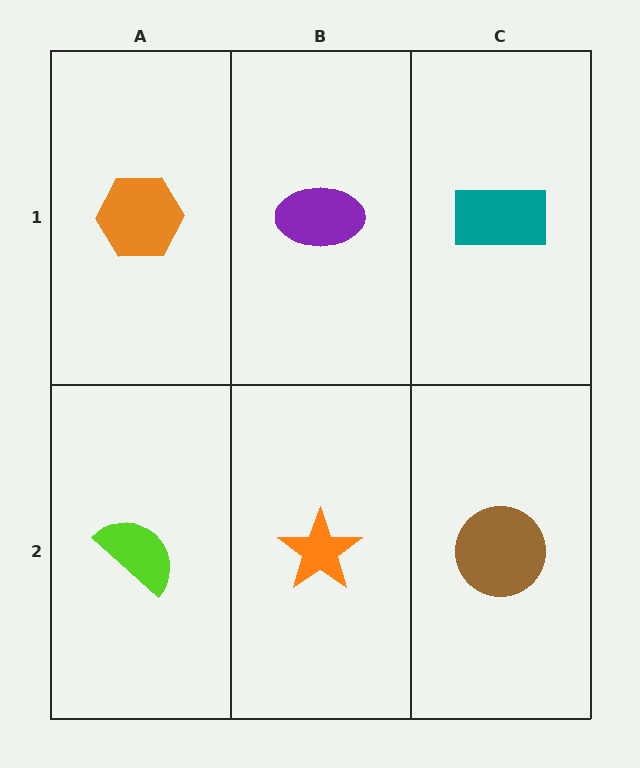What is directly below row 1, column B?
An orange star.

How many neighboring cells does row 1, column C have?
2.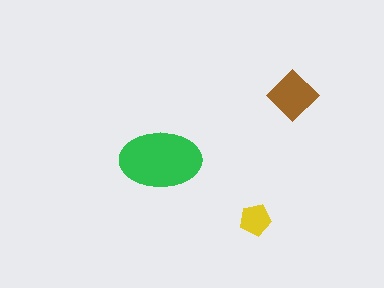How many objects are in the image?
There are 3 objects in the image.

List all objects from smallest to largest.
The yellow pentagon, the brown diamond, the green ellipse.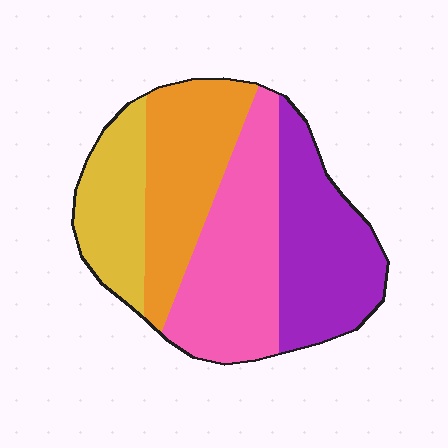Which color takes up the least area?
Yellow, at roughly 15%.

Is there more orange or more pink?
Pink.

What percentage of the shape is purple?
Purple covers about 25% of the shape.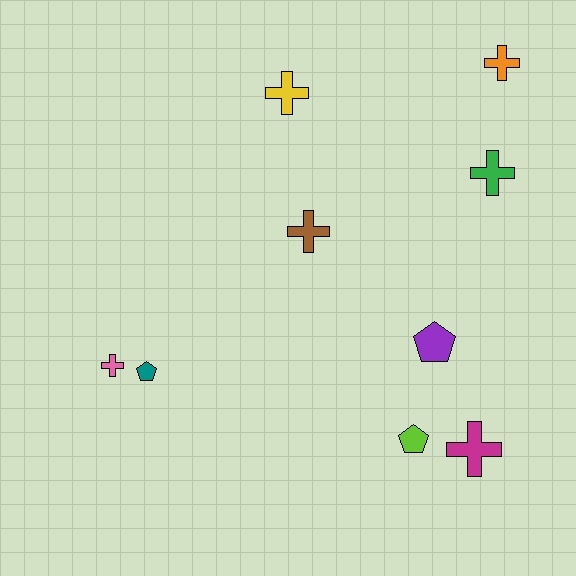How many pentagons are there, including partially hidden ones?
There are 3 pentagons.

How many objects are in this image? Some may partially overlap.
There are 9 objects.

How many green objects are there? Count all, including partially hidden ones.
There is 1 green object.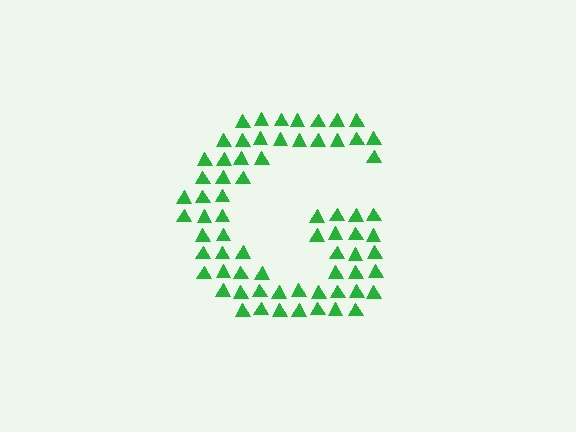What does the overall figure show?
The overall figure shows the letter G.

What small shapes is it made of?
It is made of small triangles.